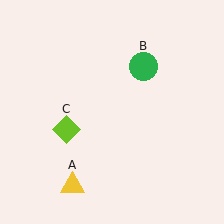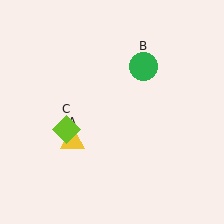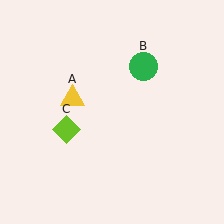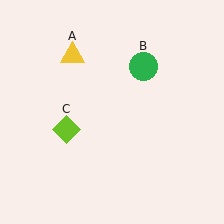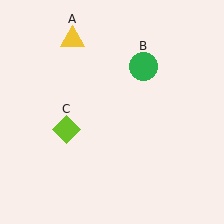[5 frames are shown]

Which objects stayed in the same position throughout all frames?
Green circle (object B) and lime diamond (object C) remained stationary.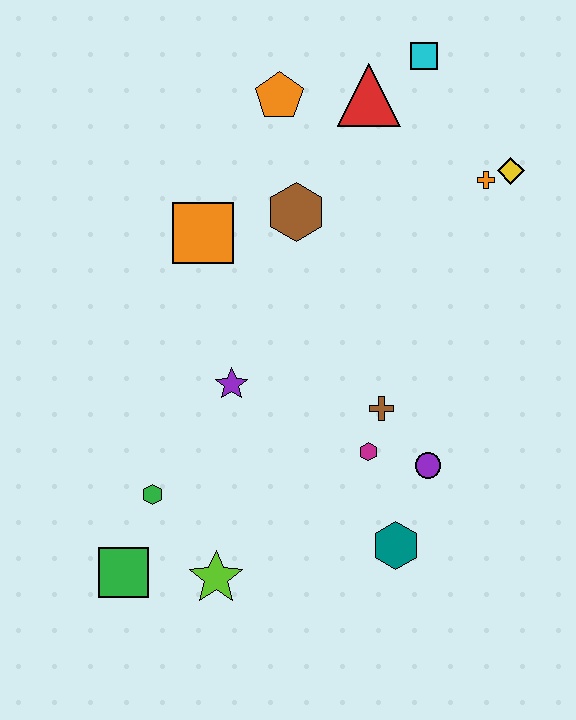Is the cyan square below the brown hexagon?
No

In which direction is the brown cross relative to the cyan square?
The brown cross is below the cyan square.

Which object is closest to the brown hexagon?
The orange square is closest to the brown hexagon.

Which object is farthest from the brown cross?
The cyan square is farthest from the brown cross.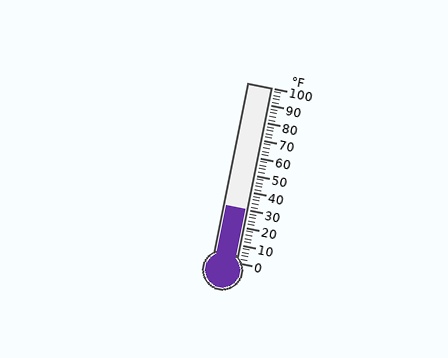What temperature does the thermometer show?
The thermometer shows approximately 30°F.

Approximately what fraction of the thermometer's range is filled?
The thermometer is filled to approximately 30% of its range.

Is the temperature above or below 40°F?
The temperature is below 40°F.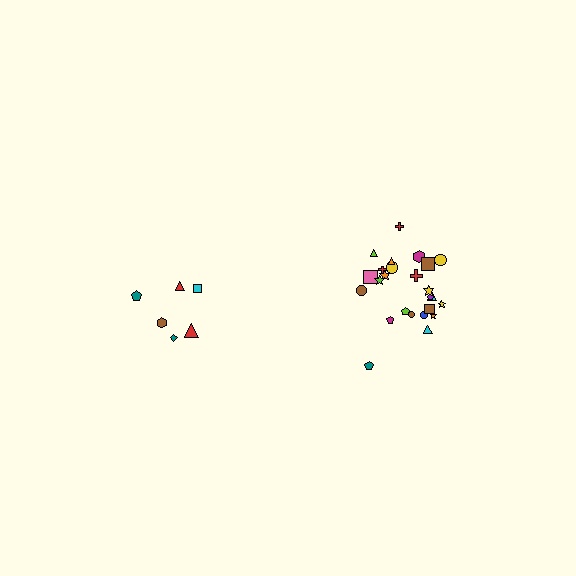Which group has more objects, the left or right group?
The right group.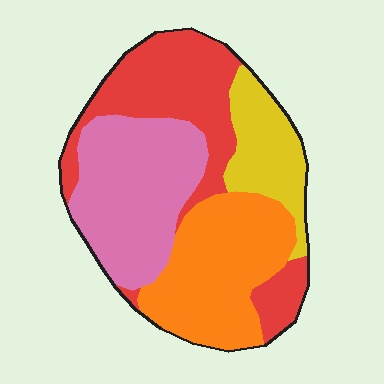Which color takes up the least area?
Yellow, at roughly 15%.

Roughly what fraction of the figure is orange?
Orange takes up about one quarter (1/4) of the figure.